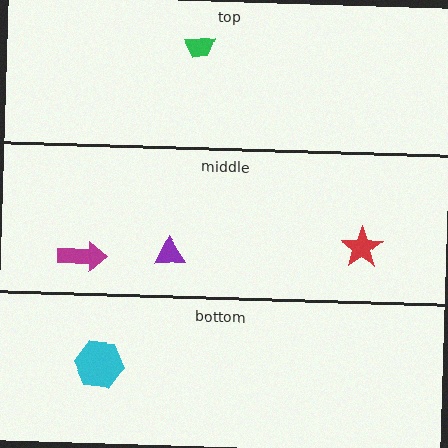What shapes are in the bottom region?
The cyan hexagon.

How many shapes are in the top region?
1.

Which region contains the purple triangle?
The middle region.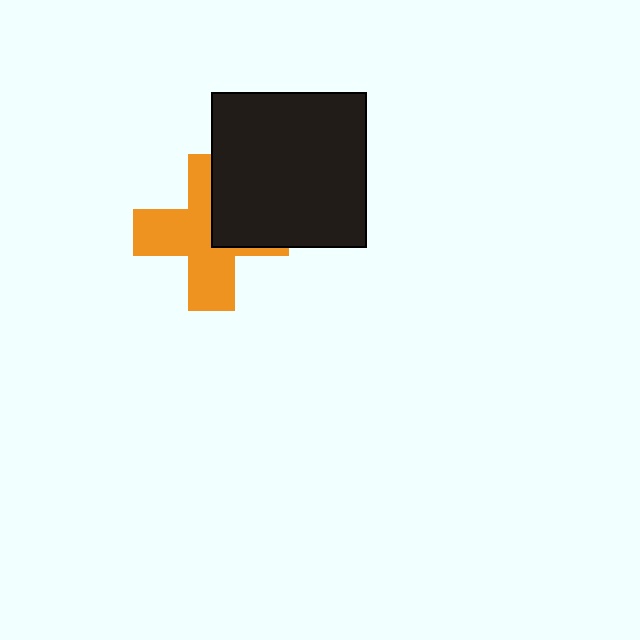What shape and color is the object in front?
The object in front is a black square.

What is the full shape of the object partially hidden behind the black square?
The partially hidden object is an orange cross.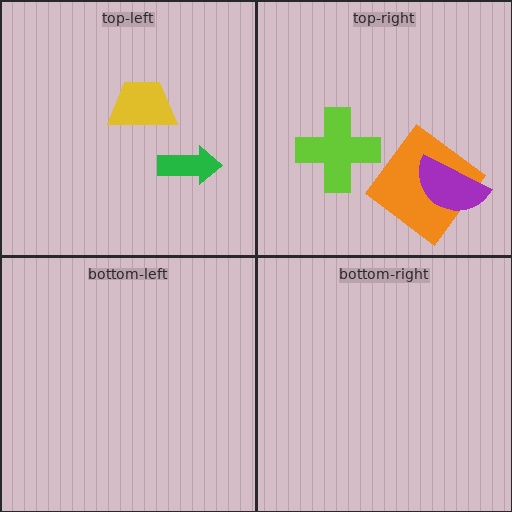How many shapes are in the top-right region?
3.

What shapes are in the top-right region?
The orange diamond, the purple semicircle, the lime cross.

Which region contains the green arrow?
The top-left region.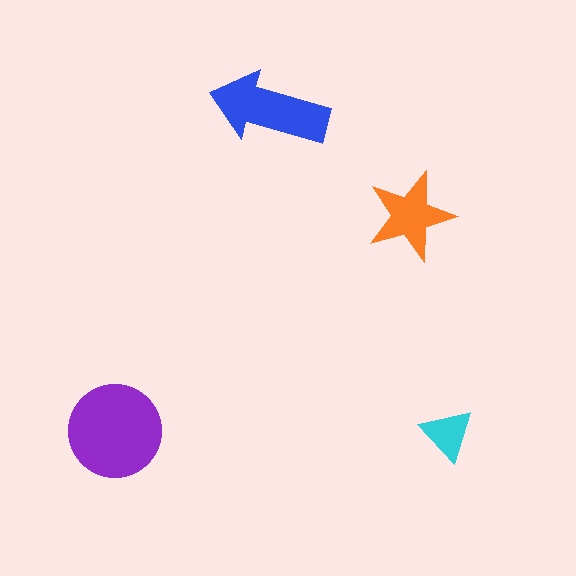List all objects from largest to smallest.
The purple circle, the blue arrow, the orange star, the cyan triangle.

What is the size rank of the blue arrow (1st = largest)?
2nd.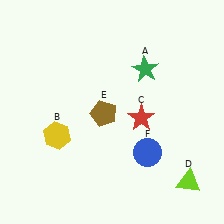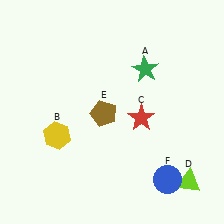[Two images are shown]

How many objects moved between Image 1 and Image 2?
1 object moved between the two images.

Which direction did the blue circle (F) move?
The blue circle (F) moved down.